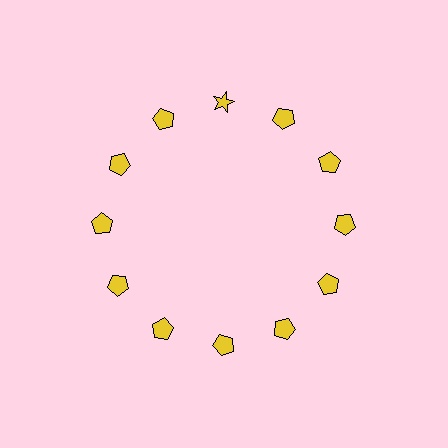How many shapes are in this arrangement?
There are 12 shapes arranged in a ring pattern.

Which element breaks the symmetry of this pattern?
The yellow star at roughly the 12 o'clock position breaks the symmetry. All other shapes are yellow pentagons.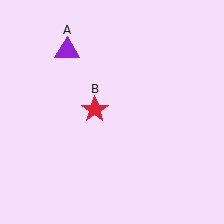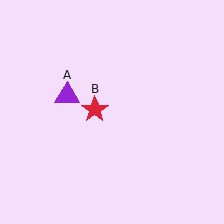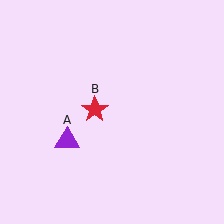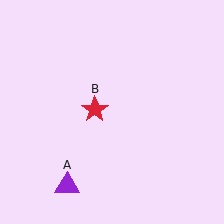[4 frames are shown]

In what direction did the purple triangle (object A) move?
The purple triangle (object A) moved down.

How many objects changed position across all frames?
1 object changed position: purple triangle (object A).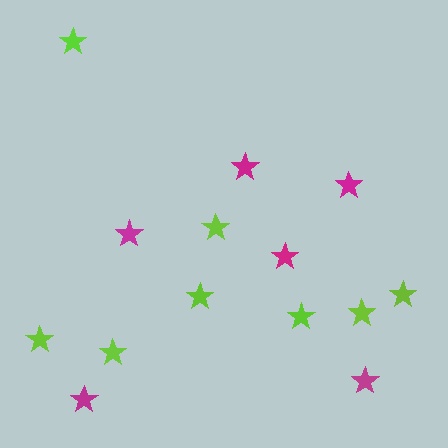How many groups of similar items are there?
There are 2 groups: one group of lime stars (8) and one group of magenta stars (6).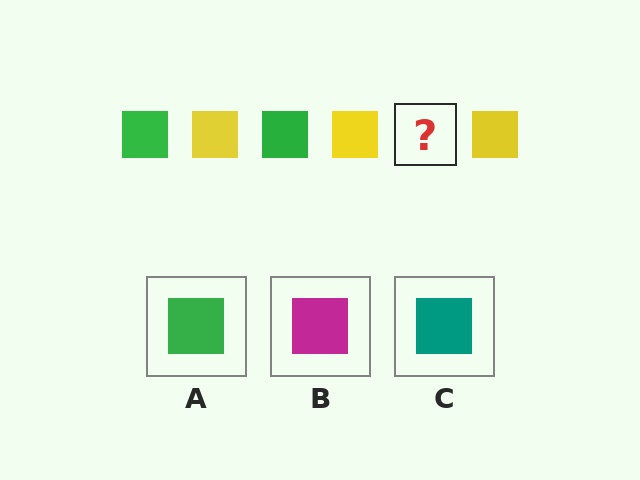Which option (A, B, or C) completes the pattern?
A.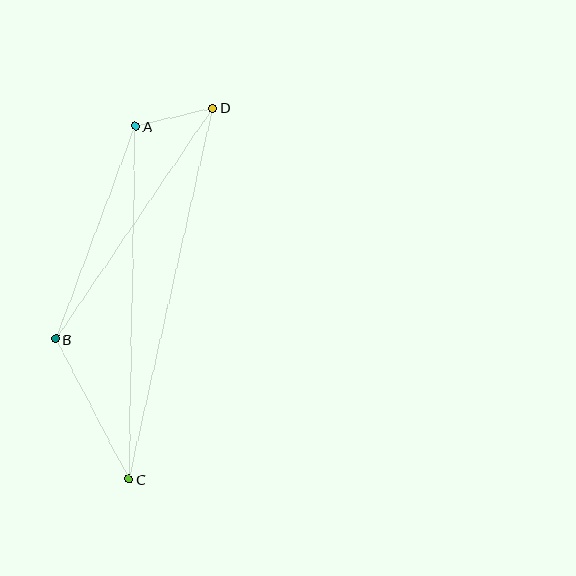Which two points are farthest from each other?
Points C and D are farthest from each other.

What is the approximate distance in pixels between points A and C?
The distance between A and C is approximately 353 pixels.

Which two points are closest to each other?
Points A and D are closest to each other.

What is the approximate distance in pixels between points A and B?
The distance between A and B is approximately 227 pixels.